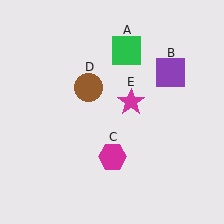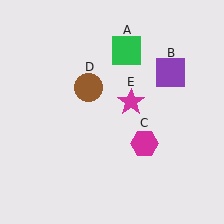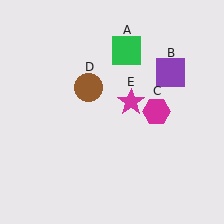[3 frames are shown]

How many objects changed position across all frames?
1 object changed position: magenta hexagon (object C).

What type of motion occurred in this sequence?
The magenta hexagon (object C) rotated counterclockwise around the center of the scene.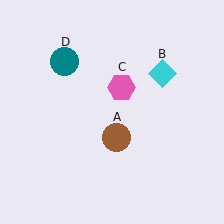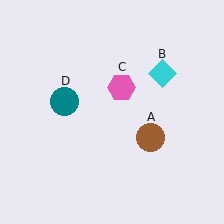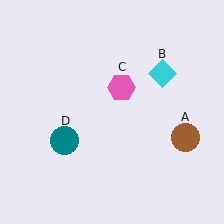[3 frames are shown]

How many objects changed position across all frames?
2 objects changed position: brown circle (object A), teal circle (object D).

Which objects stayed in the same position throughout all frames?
Cyan diamond (object B) and pink hexagon (object C) remained stationary.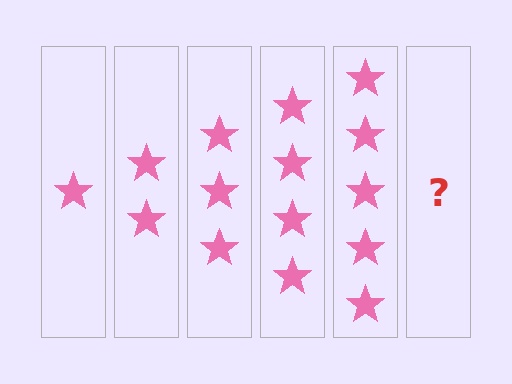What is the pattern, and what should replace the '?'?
The pattern is that each step adds one more star. The '?' should be 6 stars.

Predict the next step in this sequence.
The next step is 6 stars.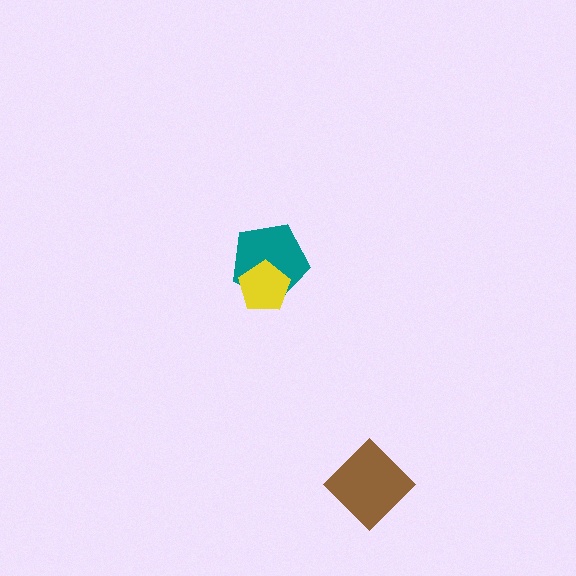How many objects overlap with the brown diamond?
0 objects overlap with the brown diamond.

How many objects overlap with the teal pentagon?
1 object overlaps with the teal pentagon.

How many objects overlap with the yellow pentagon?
1 object overlaps with the yellow pentagon.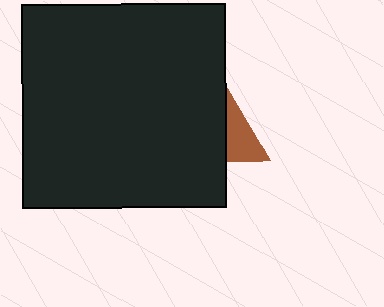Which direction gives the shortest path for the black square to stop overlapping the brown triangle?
Moving left gives the shortest separation.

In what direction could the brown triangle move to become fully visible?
The brown triangle could move right. That would shift it out from behind the black square entirely.